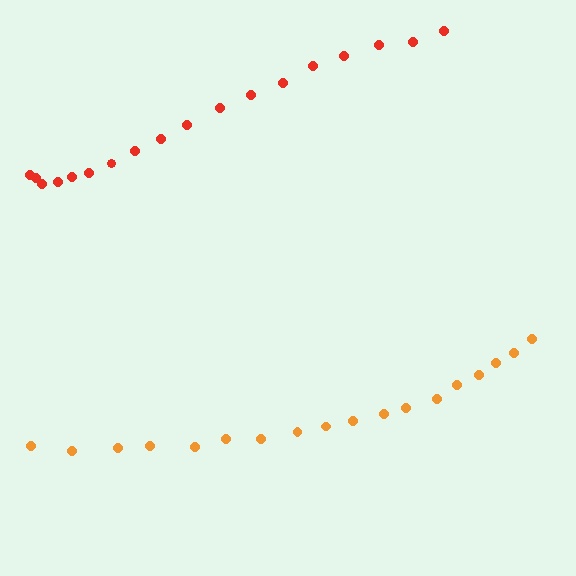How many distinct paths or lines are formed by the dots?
There are 2 distinct paths.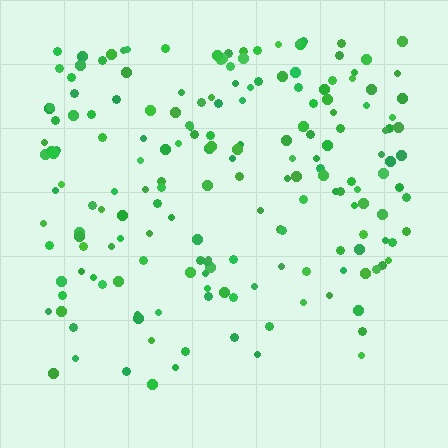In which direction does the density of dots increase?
From bottom to top, with the top side densest.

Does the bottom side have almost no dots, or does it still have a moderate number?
Still a moderate number, just noticeably fewer than the top.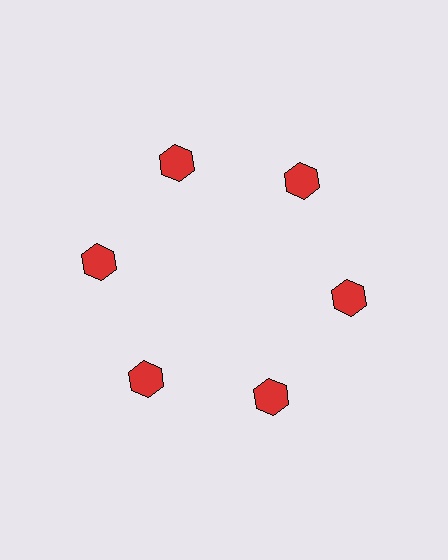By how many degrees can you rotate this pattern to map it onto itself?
The pattern maps onto itself every 60 degrees of rotation.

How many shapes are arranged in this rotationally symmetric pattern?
There are 6 shapes, arranged in 6 groups of 1.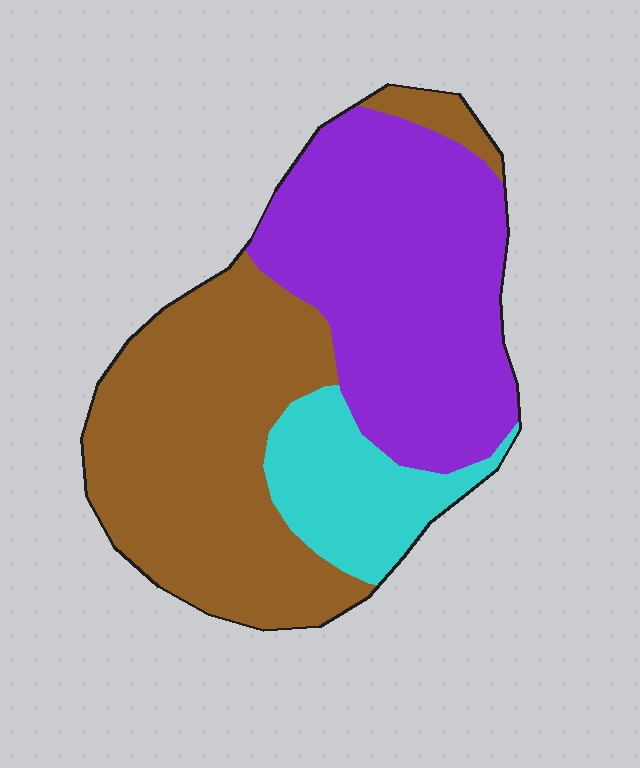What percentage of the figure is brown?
Brown covers 44% of the figure.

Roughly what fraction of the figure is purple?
Purple covers about 40% of the figure.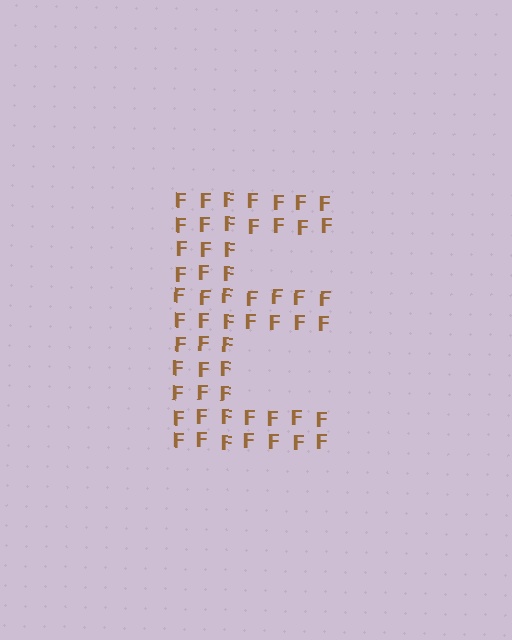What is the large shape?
The large shape is the letter E.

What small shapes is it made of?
It is made of small letter F's.